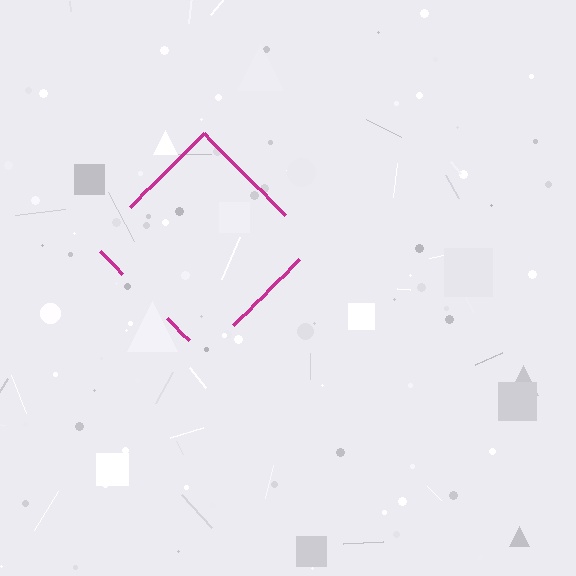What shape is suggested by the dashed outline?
The dashed outline suggests a diamond.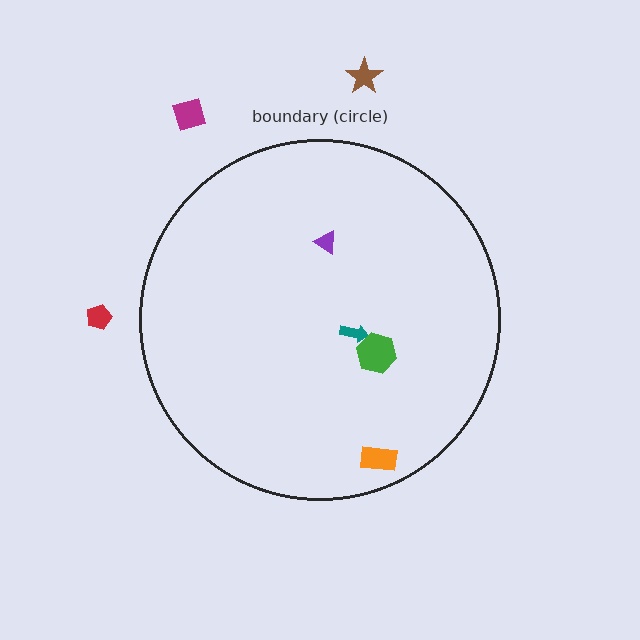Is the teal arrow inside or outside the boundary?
Inside.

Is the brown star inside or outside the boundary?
Outside.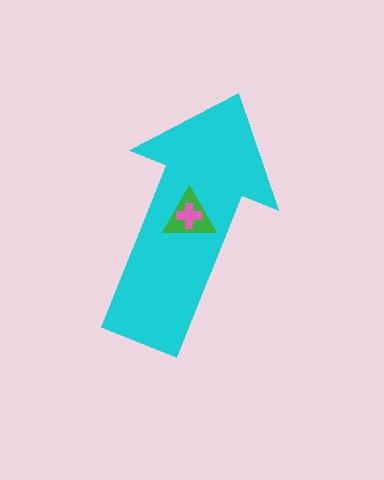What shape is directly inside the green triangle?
The pink cross.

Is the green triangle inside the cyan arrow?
Yes.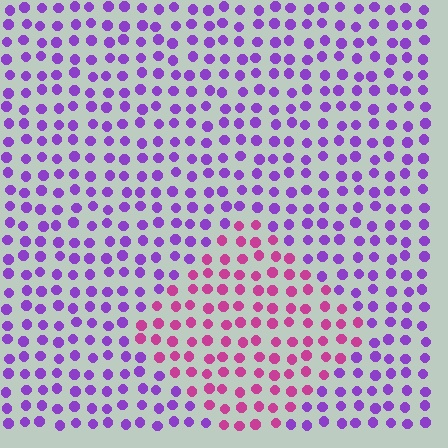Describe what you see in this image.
The image is filled with small purple elements in a uniform arrangement. A diamond-shaped region is visible where the elements are tinted to a slightly different hue, forming a subtle color boundary.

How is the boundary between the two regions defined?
The boundary is defined purely by a slight shift in hue (about 47 degrees). Spacing, size, and orientation are identical on both sides.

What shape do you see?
I see a diamond.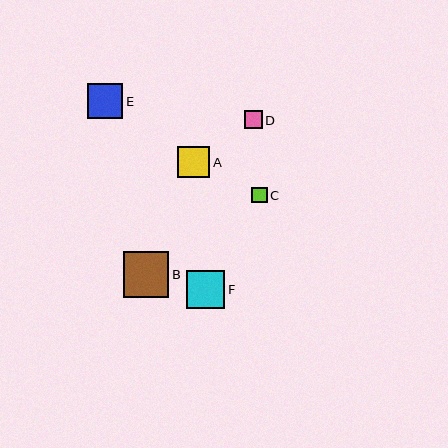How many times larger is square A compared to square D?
Square A is approximately 1.7 times the size of square D.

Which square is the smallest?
Square C is the smallest with a size of approximately 16 pixels.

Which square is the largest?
Square B is the largest with a size of approximately 46 pixels.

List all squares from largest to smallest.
From largest to smallest: B, F, E, A, D, C.